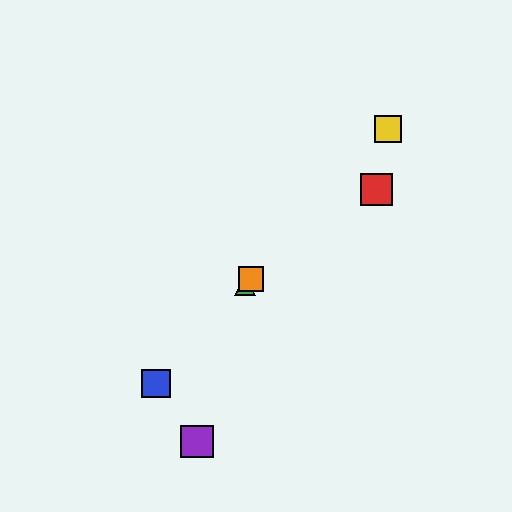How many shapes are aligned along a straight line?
4 shapes (the blue square, the green triangle, the yellow square, the orange square) are aligned along a straight line.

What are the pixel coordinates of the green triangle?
The green triangle is at (245, 286).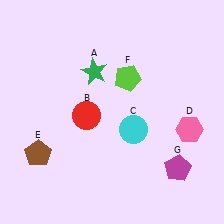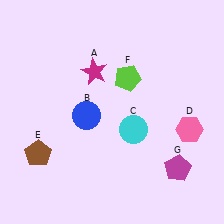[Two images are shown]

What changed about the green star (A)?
In Image 1, A is green. In Image 2, it changed to magenta.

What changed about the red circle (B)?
In Image 1, B is red. In Image 2, it changed to blue.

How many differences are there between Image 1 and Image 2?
There are 2 differences between the two images.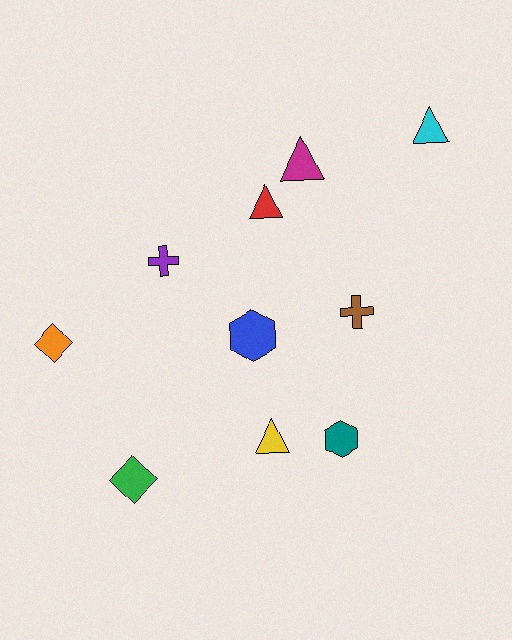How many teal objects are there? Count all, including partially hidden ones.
There is 1 teal object.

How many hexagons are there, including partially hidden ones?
There are 2 hexagons.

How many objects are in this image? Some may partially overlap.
There are 10 objects.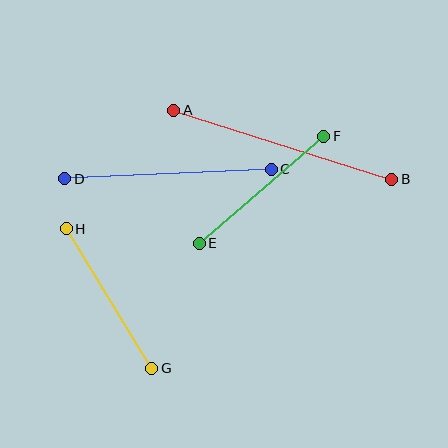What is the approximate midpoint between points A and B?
The midpoint is at approximately (283, 145) pixels.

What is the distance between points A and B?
The distance is approximately 229 pixels.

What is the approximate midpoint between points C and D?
The midpoint is at approximately (168, 174) pixels.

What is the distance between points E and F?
The distance is approximately 164 pixels.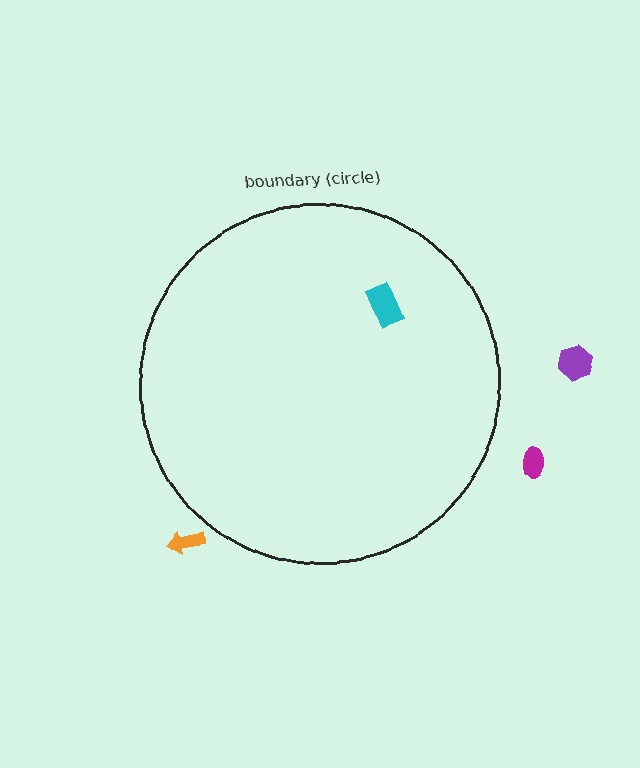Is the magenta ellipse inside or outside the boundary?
Outside.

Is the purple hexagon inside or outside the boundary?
Outside.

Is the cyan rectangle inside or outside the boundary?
Inside.